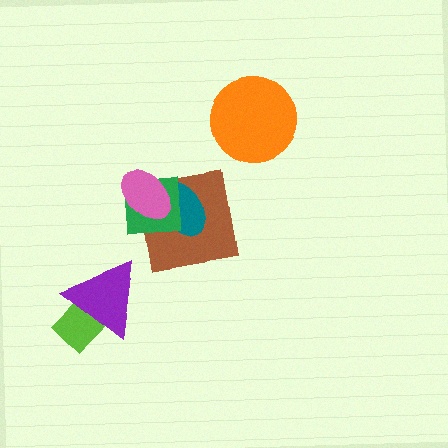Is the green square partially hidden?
Yes, it is partially covered by another shape.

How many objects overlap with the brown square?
3 objects overlap with the brown square.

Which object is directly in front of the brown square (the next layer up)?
The teal ellipse is directly in front of the brown square.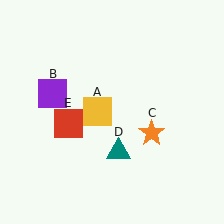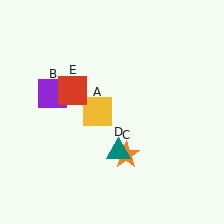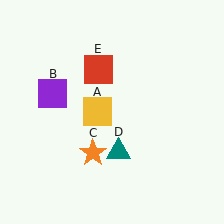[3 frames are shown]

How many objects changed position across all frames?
2 objects changed position: orange star (object C), red square (object E).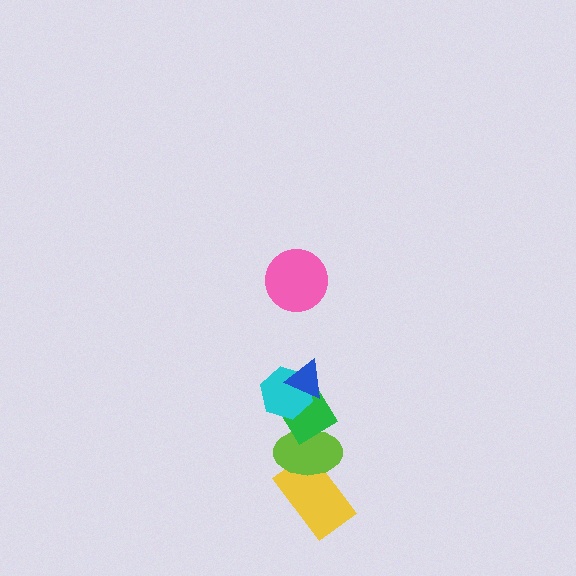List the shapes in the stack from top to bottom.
From top to bottom: the pink circle, the blue triangle, the cyan hexagon, the green diamond, the lime ellipse, the yellow rectangle.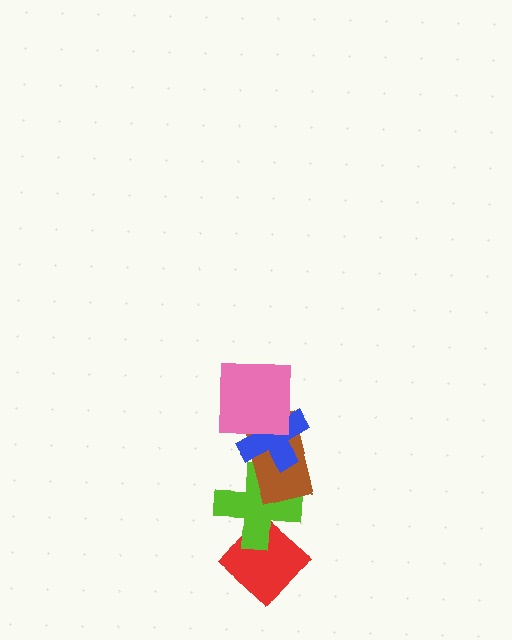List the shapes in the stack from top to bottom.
From top to bottom: the pink square, the blue cross, the brown rectangle, the lime cross, the red diamond.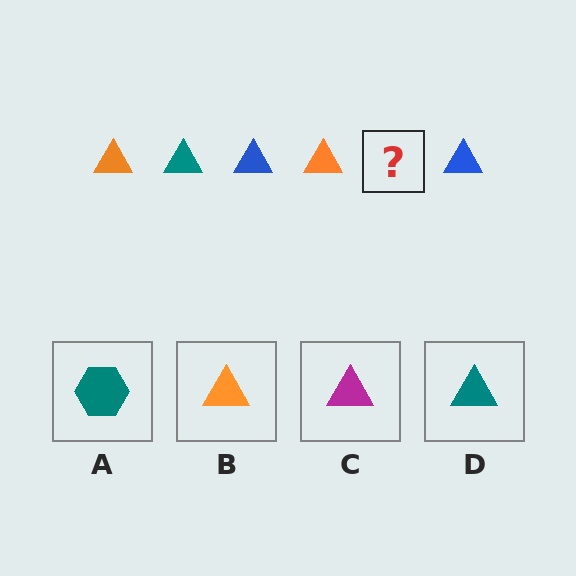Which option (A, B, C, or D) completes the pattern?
D.